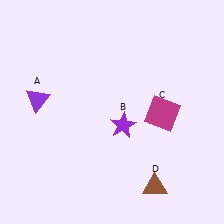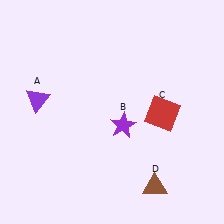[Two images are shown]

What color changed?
The square (C) changed from magenta in Image 1 to red in Image 2.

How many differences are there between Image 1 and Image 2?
There is 1 difference between the two images.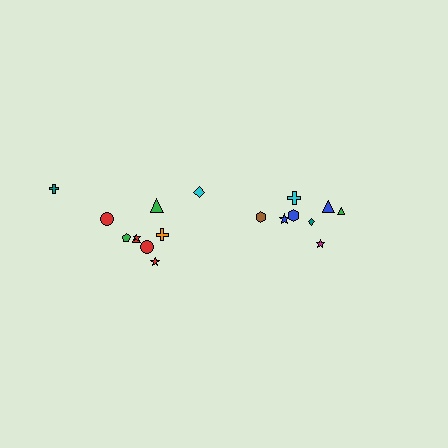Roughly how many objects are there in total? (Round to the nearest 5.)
Roughly 20 objects in total.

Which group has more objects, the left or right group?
The left group.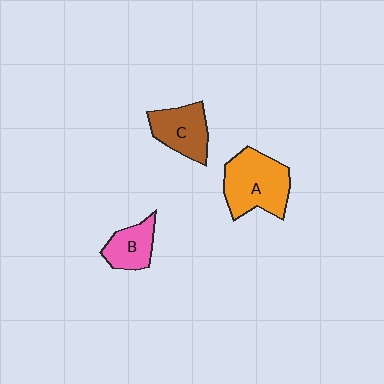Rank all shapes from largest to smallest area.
From largest to smallest: A (orange), C (brown), B (pink).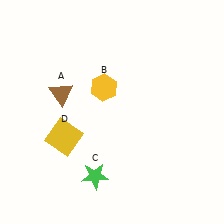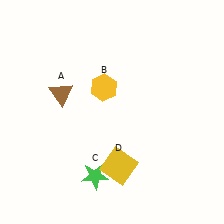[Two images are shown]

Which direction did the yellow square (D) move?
The yellow square (D) moved right.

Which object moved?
The yellow square (D) moved right.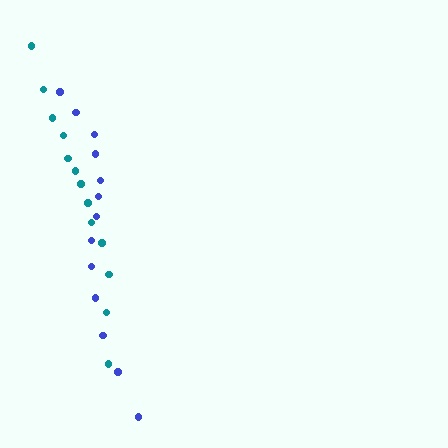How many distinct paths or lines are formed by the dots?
There are 2 distinct paths.